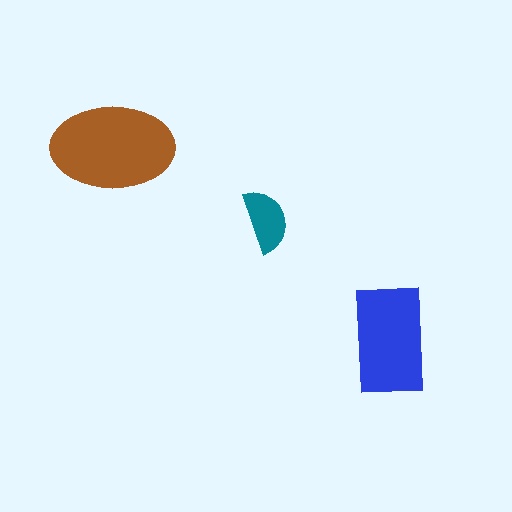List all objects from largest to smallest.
The brown ellipse, the blue rectangle, the teal semicircle.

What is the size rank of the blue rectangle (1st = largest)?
2nd.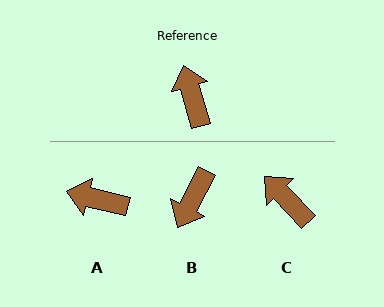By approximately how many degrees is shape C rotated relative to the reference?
Approximately 28 degrees counter-clockwise.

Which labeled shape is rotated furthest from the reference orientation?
B, about 136 degrees away.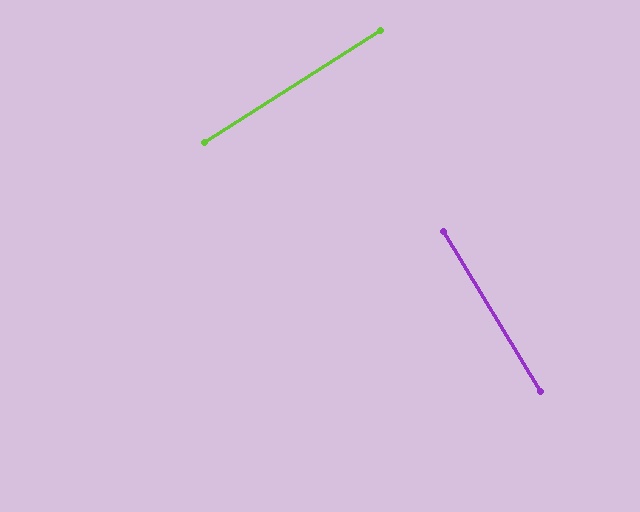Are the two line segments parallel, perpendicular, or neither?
Perpendicular — they meet at approximately 89°.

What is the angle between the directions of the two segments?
Approximately 89 degrees.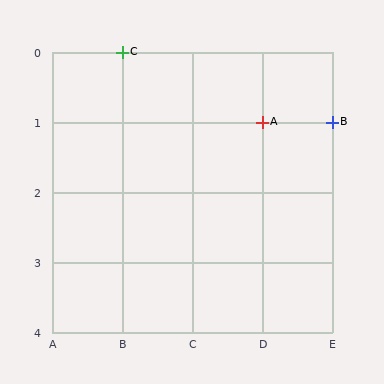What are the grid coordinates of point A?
Point A is at grid coordinates (D, 1).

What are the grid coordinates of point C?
Point C is at grid coordinates (B, 0).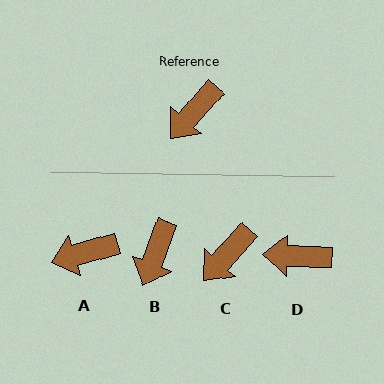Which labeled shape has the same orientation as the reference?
C.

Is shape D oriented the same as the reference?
No, it is off by about 50 degrees.